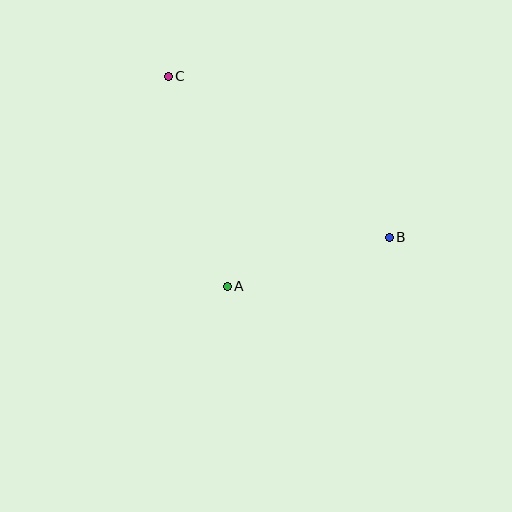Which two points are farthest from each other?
Points B and C are farthest from each other.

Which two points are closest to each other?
Points A and B are closest to each other.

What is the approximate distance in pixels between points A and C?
The distance between A and C is approximately 218 pixels.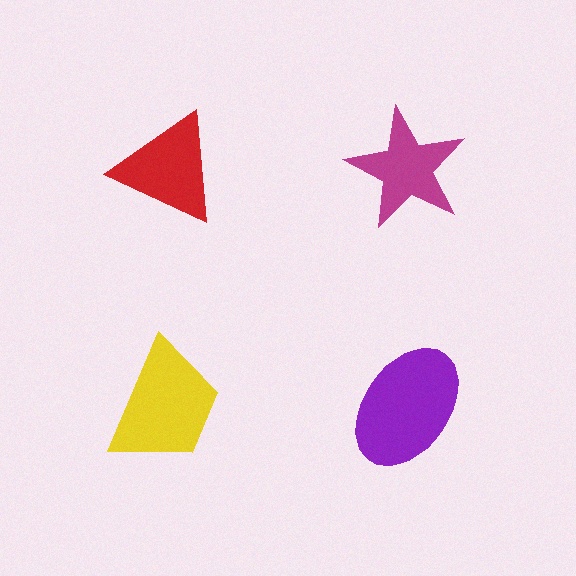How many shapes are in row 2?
2 shapes.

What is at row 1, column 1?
A red triangle.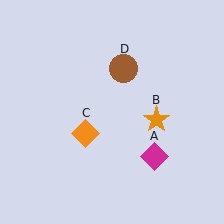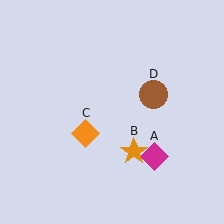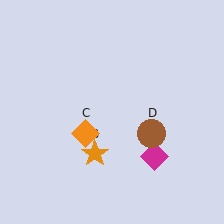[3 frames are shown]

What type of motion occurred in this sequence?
The orange star (object B), brown circle (object D) rotated clockwise around the center of the scene.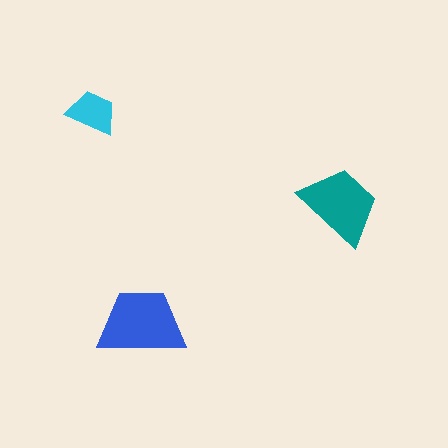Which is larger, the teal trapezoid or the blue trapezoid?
The blue one.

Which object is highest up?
The cyan trapezoid is topmost.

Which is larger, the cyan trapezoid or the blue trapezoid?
The blue one.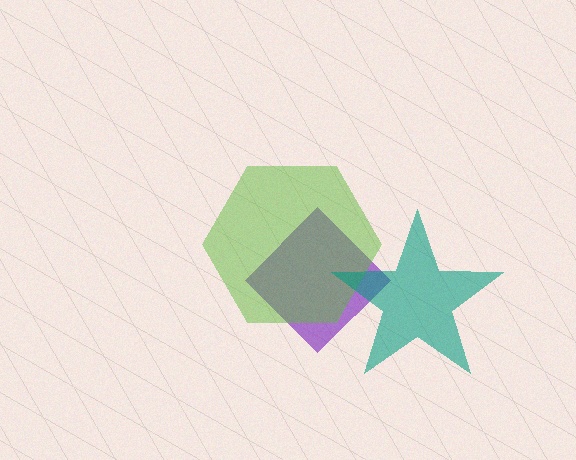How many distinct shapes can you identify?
There are 3 distinct shapes: a purple diamond, a lime hexagon, a teal star.